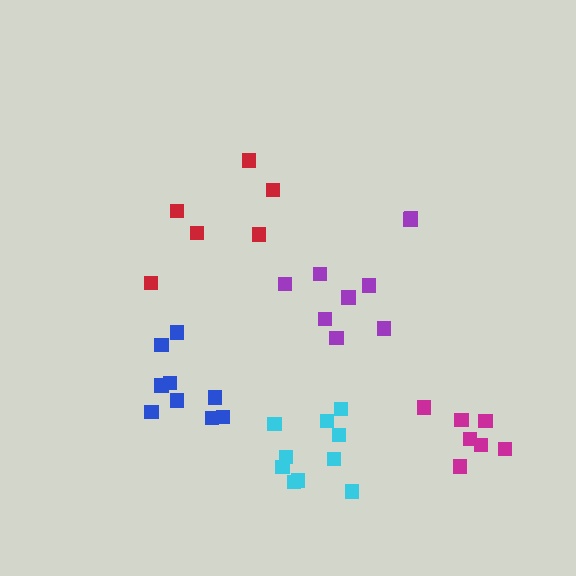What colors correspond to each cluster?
The clusters are colored: purple, blue, cyan, red, magenta.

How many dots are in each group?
Group 1: 9 dots, Group 2: 9 dots, Group 3: 10 dots, Group 4: 6 dots, Group 5: 7 dots (41 total).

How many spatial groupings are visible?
There are 5 spatial groupings.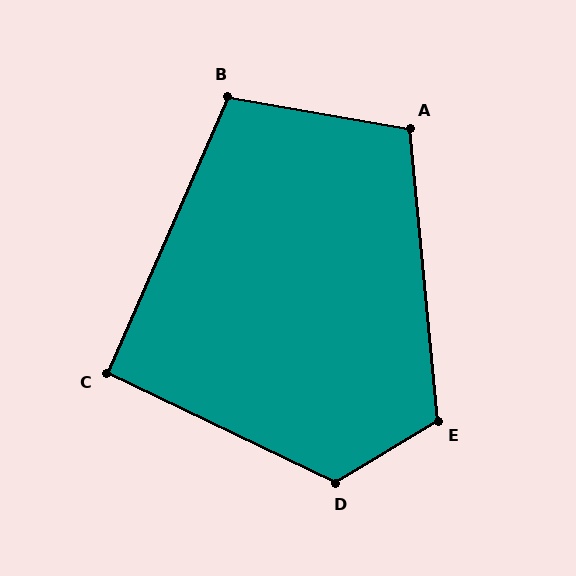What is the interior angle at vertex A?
Approximately 105 degrees (obtuse).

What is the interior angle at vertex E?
Approximately 116 degrees (obtuse).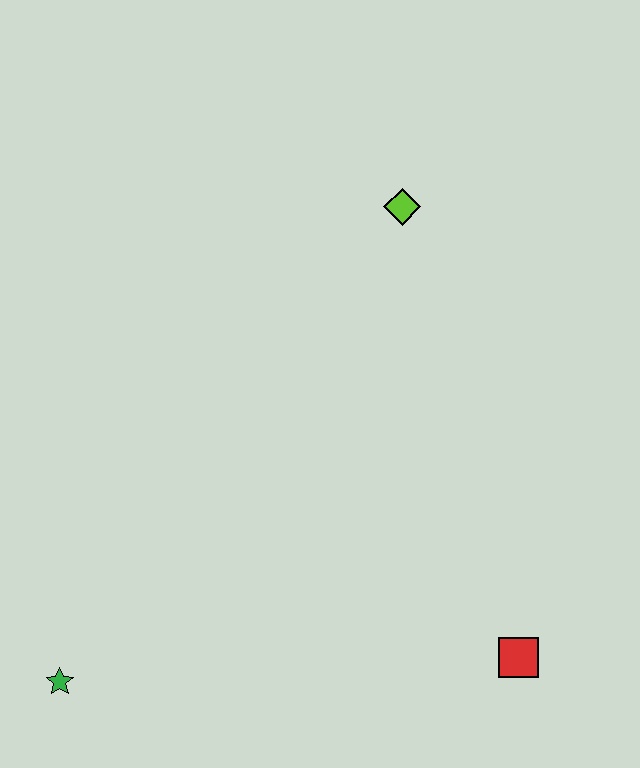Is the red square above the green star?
Yes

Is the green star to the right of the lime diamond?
No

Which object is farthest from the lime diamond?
The green star is farthest from the lime diamond.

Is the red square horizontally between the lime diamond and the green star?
No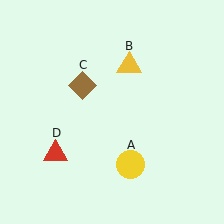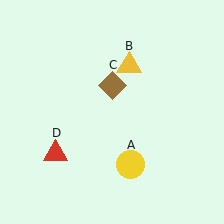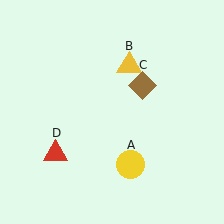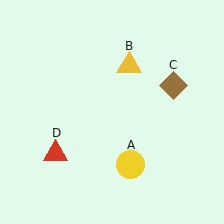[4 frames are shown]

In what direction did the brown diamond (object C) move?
The brown diamond (object C) moved right.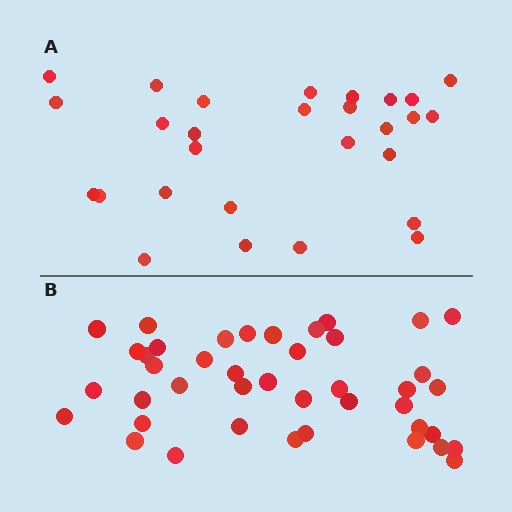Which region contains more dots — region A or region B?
Region B (the bottom region) has more dots.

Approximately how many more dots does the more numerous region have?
Region B has approximately 15 more dots than region A.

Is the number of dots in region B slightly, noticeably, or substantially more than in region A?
Region B has substantially more. The ratio is roughly 1.5 to 1.